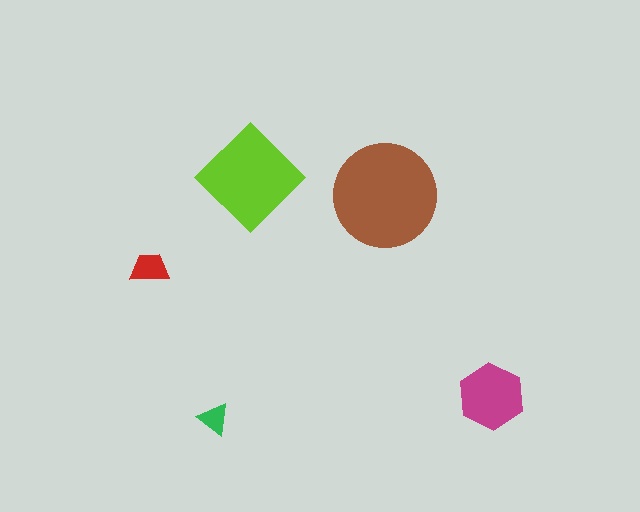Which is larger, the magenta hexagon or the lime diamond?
The lime diamond.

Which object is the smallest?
The green triangle.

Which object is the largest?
The brown circle.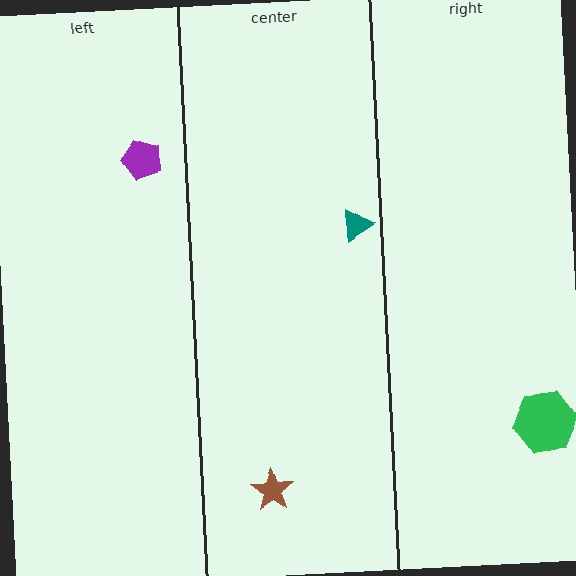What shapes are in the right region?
The green hexagon.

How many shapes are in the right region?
1.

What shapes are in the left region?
The purple pentagon.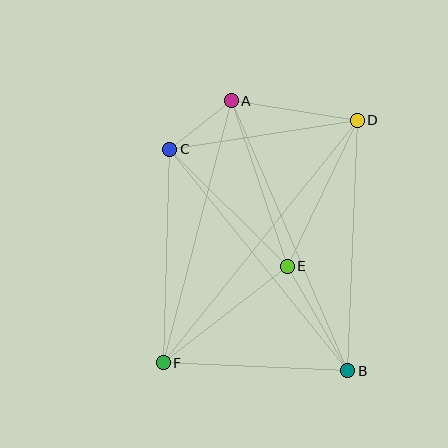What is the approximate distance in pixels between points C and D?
The distance between C and D is approximately 190 pixels.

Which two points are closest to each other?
Points A and C are closest to each other.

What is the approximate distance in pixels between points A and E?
The distance between A and E is approximately 175 pixels.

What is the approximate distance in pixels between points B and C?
The distance between B and C is approximately 284 pixels.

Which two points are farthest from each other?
Points D and F are farthest from each other.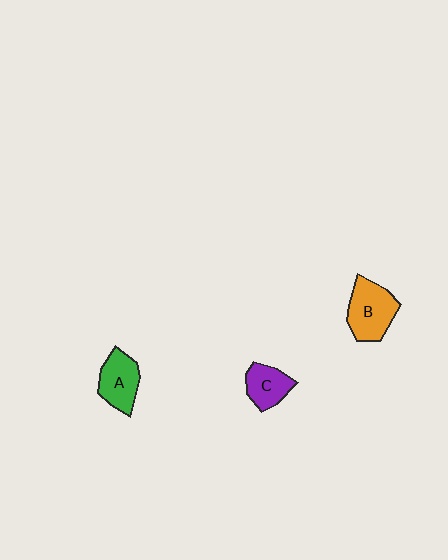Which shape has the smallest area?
Shape C (purple).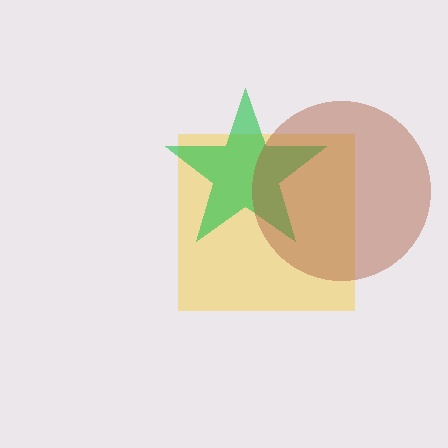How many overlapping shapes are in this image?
There are 3 overlapping shapes in the image.